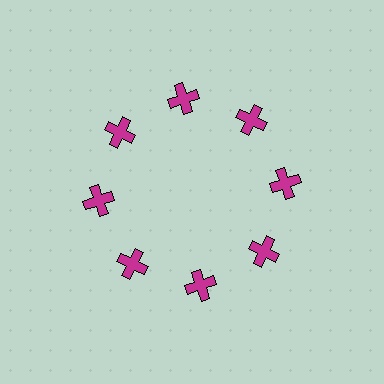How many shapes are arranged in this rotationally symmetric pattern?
There are 8 shapes, arranged in 8 groups of 1.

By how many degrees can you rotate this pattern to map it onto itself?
The pattern maps onto itself every 45 degrees of rotation.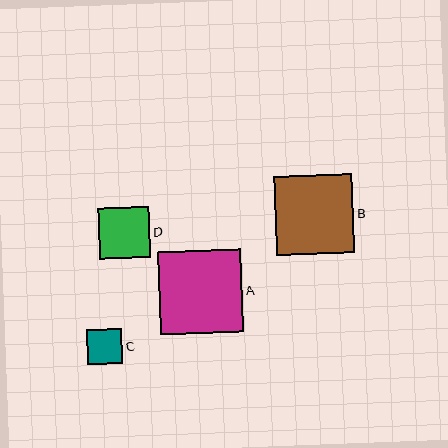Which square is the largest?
Square A is the largest with a size of approximately 83 pixels.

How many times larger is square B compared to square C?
Square B is approximately 2.2 times the size of square C.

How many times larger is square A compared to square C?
Square A is approximately 2.3 times the size of square C.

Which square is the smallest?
Square C is the smallest with a size of approximately 36 pixels.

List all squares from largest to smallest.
From largest to smallest: A, B, D, C.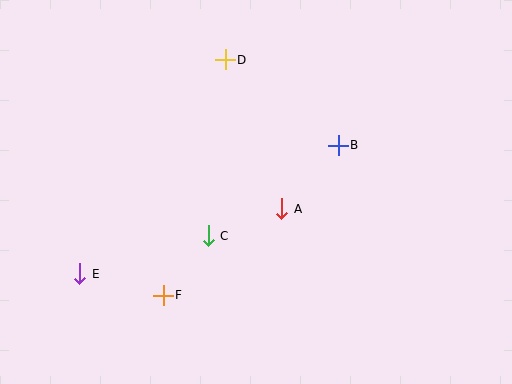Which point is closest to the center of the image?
Point A at (282, 209) is closest to the center.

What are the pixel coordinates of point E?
Point E is at (80, 274).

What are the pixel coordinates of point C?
Point C is at (208, 236).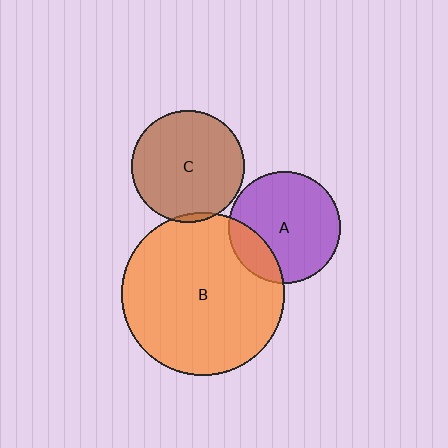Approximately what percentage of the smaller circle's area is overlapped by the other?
Approximately 5%.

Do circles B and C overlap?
Yes.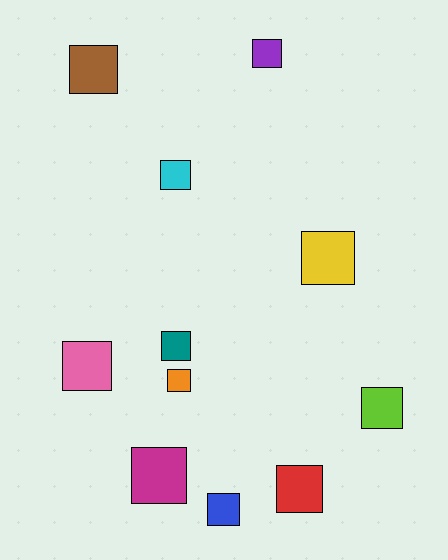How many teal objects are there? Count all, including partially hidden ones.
There is 1 teal object.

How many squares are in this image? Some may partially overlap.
There are 11 squares.